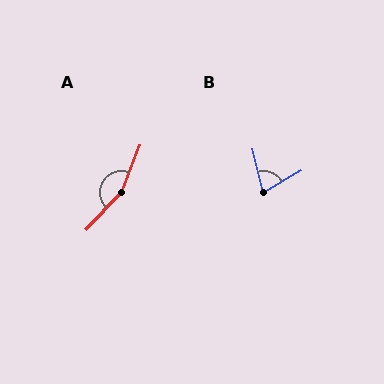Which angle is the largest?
A, at approximately 158 degrees.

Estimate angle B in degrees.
Approximately 74 degrees.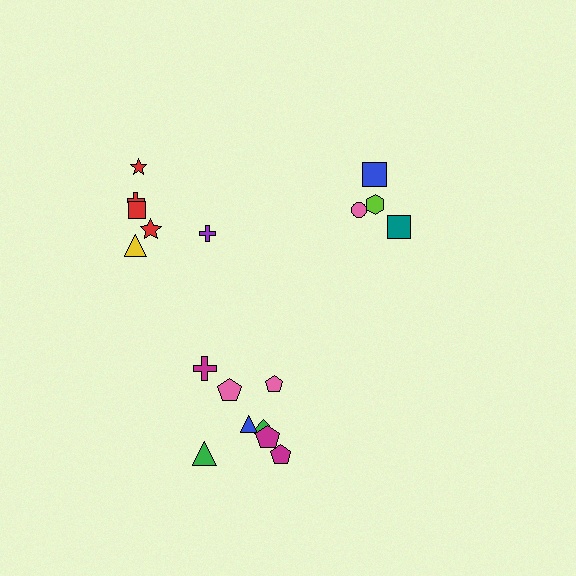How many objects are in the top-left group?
There are 6 objects.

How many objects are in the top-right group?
There are 4 objects.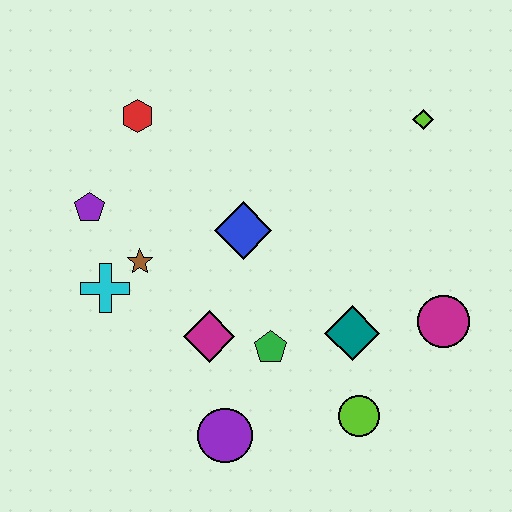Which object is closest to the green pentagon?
The magenta diamond is closest to the green pentagon.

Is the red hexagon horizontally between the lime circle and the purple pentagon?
Yes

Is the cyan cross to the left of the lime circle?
Yes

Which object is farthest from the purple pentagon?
The magenta circle is farthest from the purple pentagon.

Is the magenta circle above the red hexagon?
No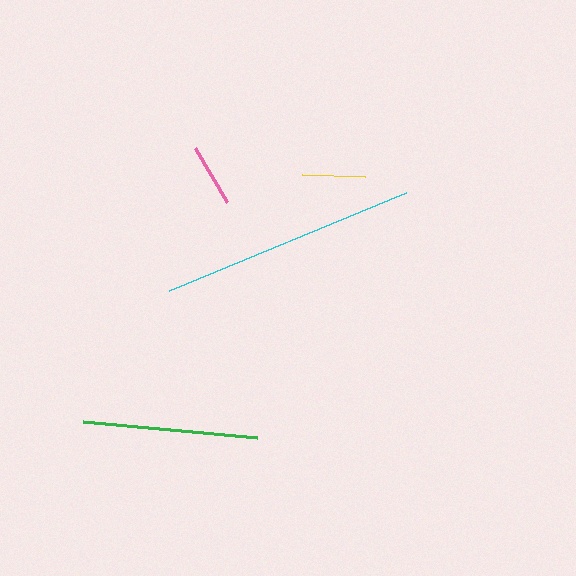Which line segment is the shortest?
The yellow line is the shortest at approximately 63 pixels.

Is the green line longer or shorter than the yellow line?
The green line is longer than the yellow line.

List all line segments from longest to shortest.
From longest to shortest: cyan, green, pink, yellow.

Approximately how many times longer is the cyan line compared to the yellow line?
The cyan line is approximately 4.1 times the length of the yellow line.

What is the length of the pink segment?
The pink segment is approximately 63 pixels long.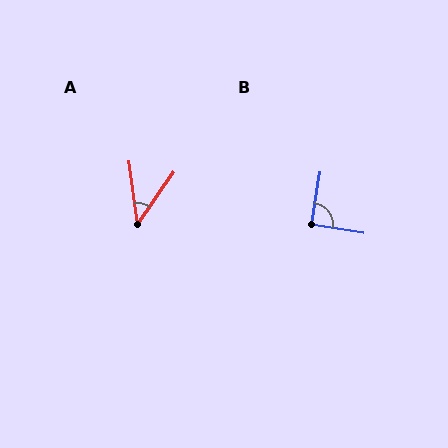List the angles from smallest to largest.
A (43°), B (90°).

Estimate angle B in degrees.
Approximately 90 degrees.